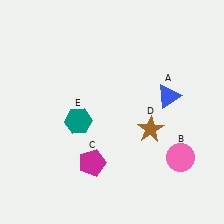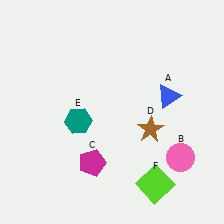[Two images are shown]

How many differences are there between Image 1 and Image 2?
There is 1 difference between the two images.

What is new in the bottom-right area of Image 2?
A lime square (F) was added in the bottom-right area of Image 2.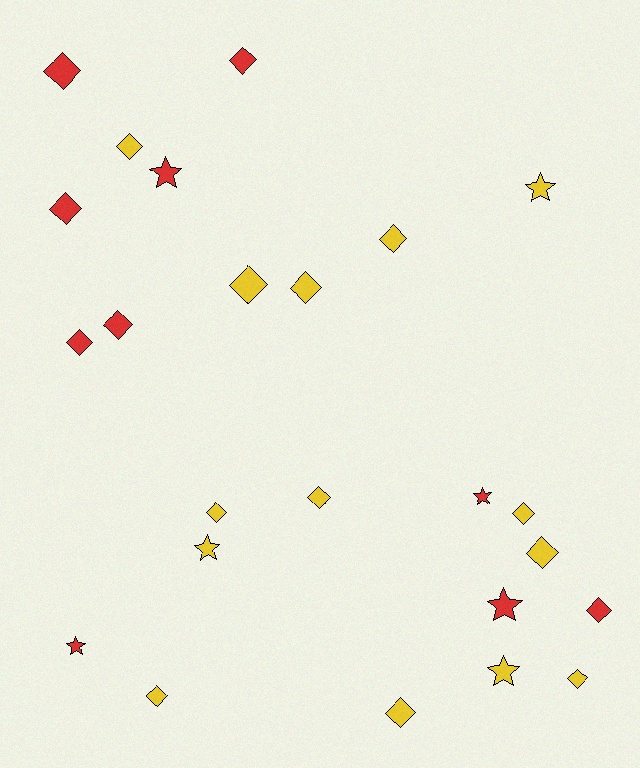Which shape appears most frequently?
Diamond, with 17 objects.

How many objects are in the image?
There are 24 objects.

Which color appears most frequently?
Yellow, with 14 objects.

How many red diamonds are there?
There are 6 red diamonds.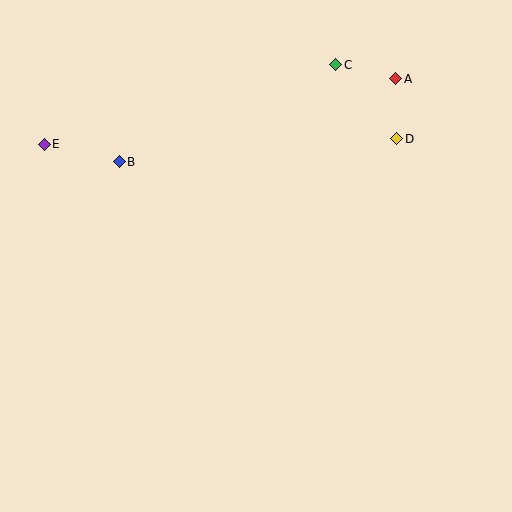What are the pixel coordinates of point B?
Point B is at (119, 162).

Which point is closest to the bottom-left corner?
Point B is closest to the bottom-left corner.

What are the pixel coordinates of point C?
Point C is at (336, 65).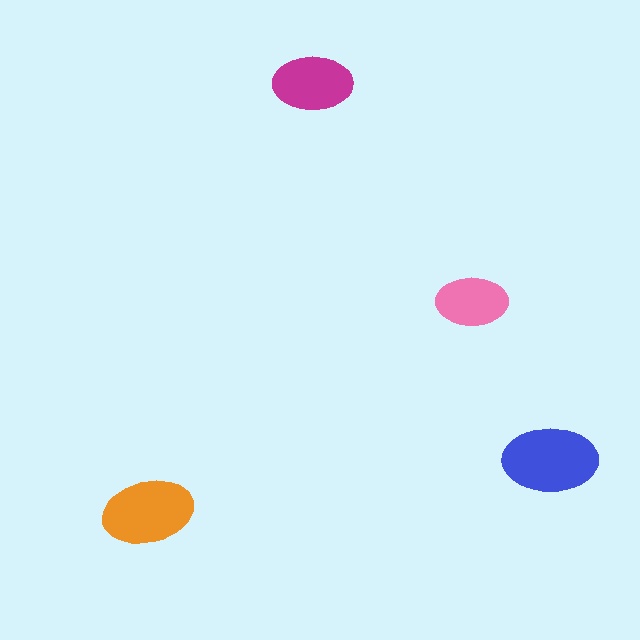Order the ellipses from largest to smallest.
the blue one, the orange one, the magenta one, the pink one.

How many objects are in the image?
There are 4 objects in the image.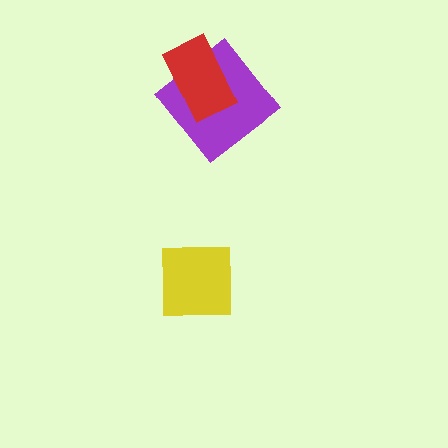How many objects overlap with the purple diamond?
1 object overlaps with the purple diamond.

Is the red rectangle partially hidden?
No, no other shape covers it.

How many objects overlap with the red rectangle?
1 object overlaps with the red rectangle.